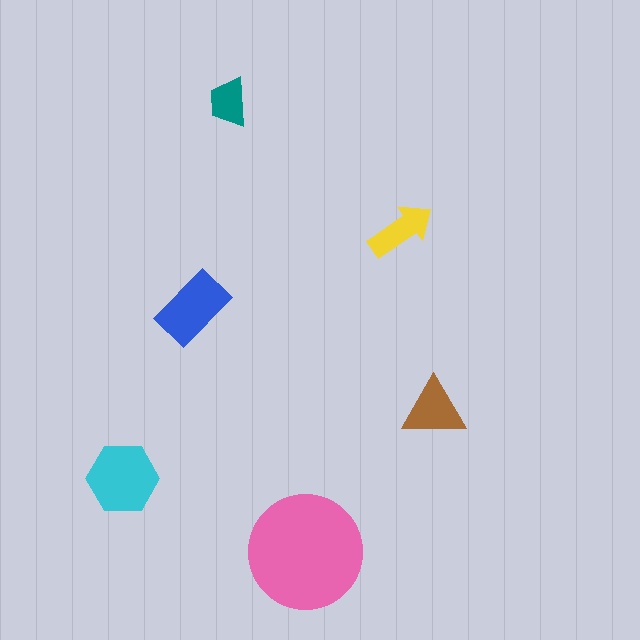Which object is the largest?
The pink circle.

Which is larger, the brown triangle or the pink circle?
The pink circle.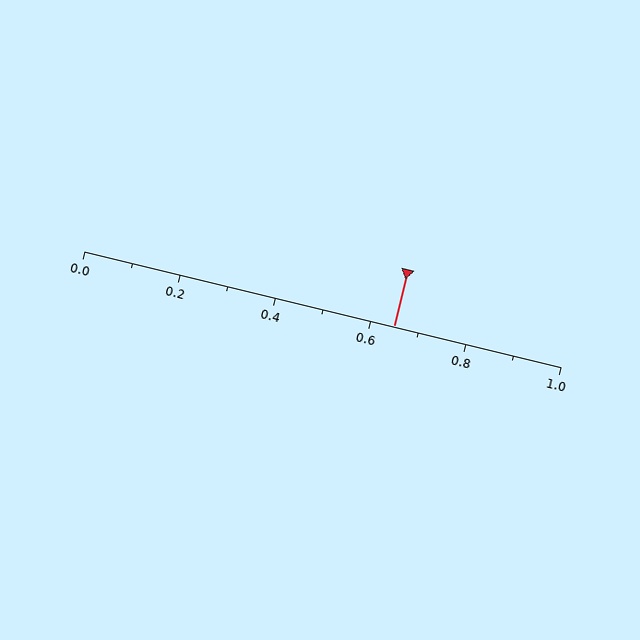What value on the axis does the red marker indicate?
The marker indicates approximately 0.65.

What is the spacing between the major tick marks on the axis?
The major ticks are spaced 0.2 apart.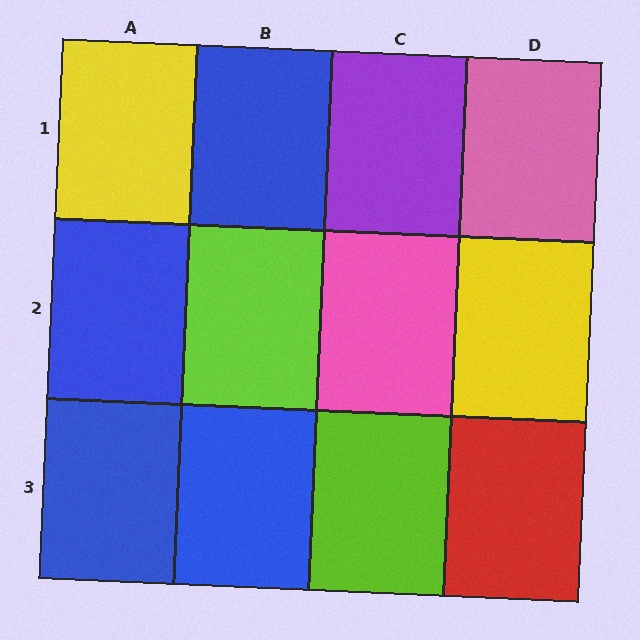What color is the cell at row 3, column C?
Lime.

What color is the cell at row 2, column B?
Lime.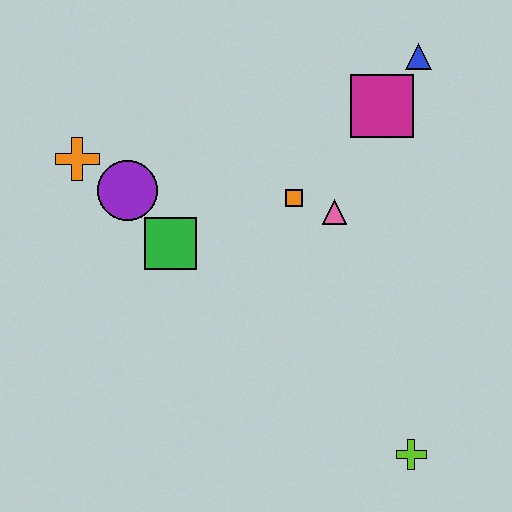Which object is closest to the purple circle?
The orange cross is closest to the purple circle.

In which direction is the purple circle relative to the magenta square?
The purple circle is to the left of the magenta square.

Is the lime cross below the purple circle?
Yes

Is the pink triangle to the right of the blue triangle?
No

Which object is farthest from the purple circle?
The lime cross is farthest from the purple circle.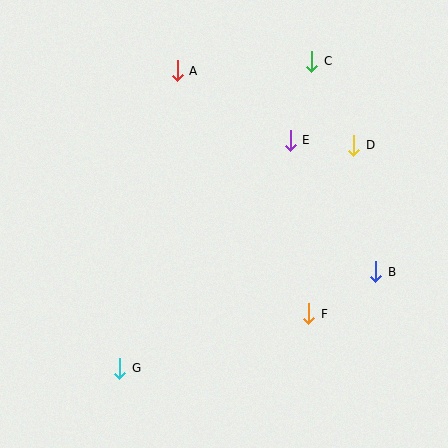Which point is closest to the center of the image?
Point E at (290, 140) is closest to the center.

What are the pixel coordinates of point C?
Point C is at (312, 61).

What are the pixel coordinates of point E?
Point E is at (290, 140).